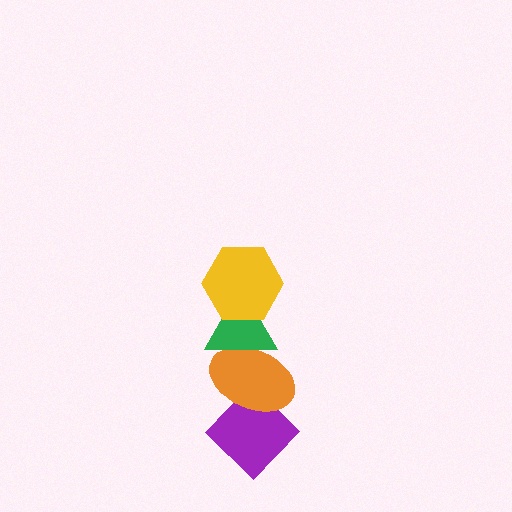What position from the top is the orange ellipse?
The orange ellipse is 3rd from the top.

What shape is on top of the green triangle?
The yellow hexagon is on top of the green triangle.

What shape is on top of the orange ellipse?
The green triangle is on top of the orange ellipse.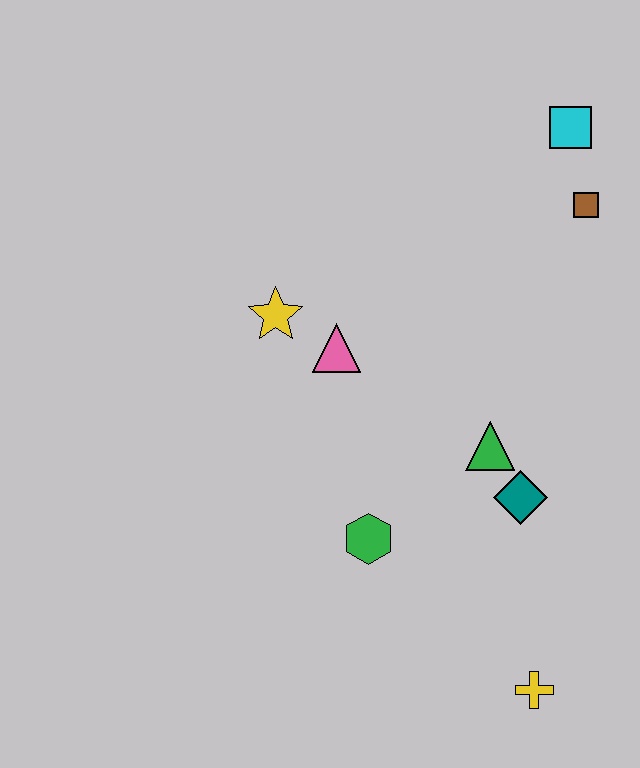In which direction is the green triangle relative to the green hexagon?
The green triangle is to the right of the green hexagon.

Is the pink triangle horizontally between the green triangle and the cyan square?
No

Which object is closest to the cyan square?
The brown square is closest to the cyan square.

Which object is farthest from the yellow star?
The yellow cross is farthest from the yellow star.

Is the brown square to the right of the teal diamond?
Yes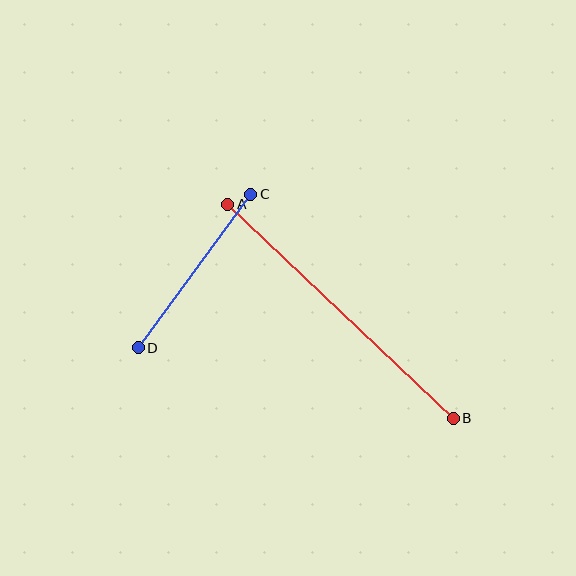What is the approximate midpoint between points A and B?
The midpoint is at approximately (340, 311) pixels.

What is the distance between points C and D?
The distance is approximately 190 pixels.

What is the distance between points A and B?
The distance is approximately 311 pixels.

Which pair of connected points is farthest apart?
Points A and B are farthest apart.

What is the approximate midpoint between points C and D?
The midpoint is at approximately (195, 271) pixels.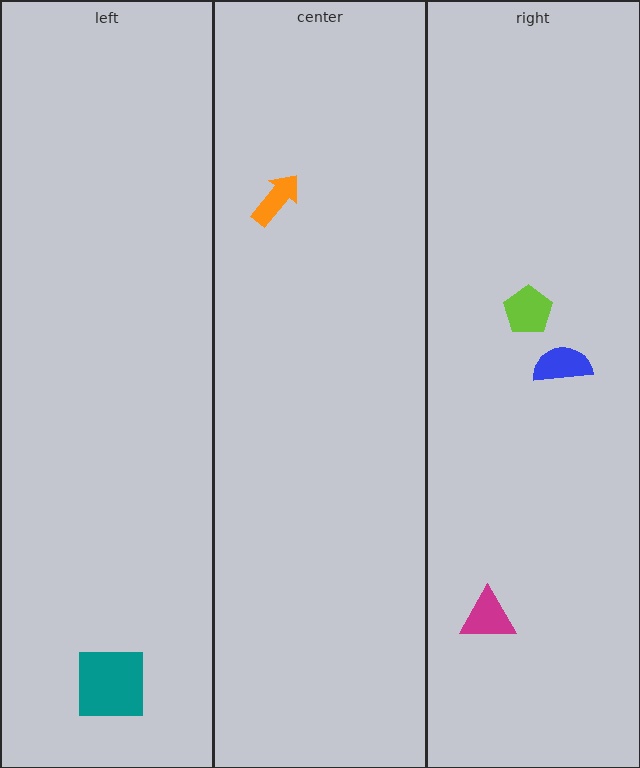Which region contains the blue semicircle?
The right region.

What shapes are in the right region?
The blue semicircle, the magenta triangle, the lime pentagon.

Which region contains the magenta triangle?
The right region.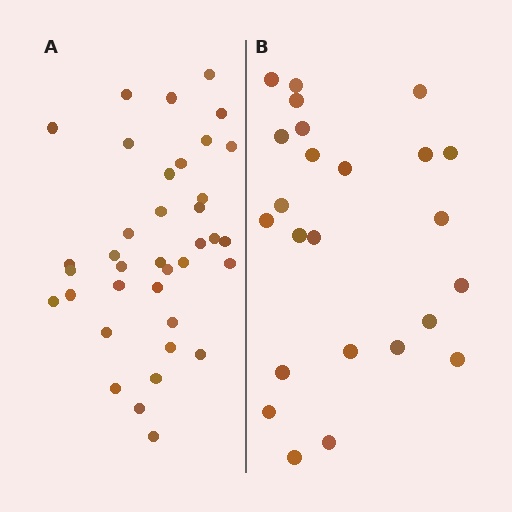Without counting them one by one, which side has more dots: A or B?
Region A (the left region) has more dots.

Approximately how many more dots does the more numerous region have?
Region A has approximately 15 more dots than region B.